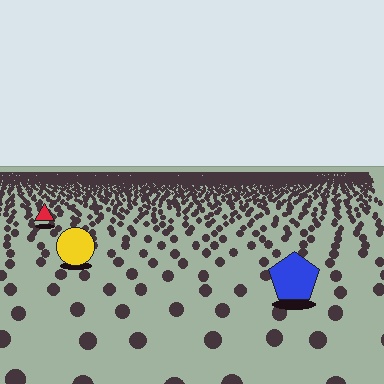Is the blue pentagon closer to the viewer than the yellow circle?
Yes. The blue pentagon is closer — you can tell from the texture gradient: the ground texture is coarser near it.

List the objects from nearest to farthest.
From nearest to farthest: the blue pentagon, the yellow circle, the red triangle.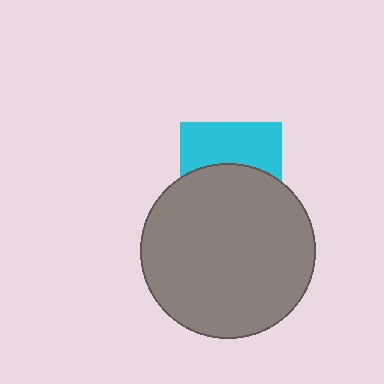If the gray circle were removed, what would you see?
You would see the complete cyan square.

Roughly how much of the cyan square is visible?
About half of it is visible (roughly 46%).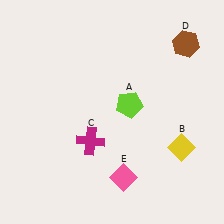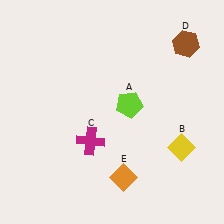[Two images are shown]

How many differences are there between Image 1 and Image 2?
There is 1 difference between the two images.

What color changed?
The diamond (E) changed from pink in Image 1 to orange in Image 2.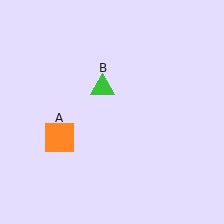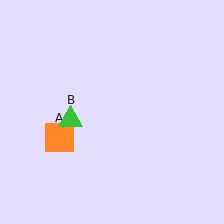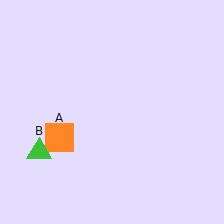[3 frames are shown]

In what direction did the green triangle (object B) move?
The green triangle (object B) moved down and to the left.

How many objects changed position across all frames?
1 object changed position: green triangle (object B).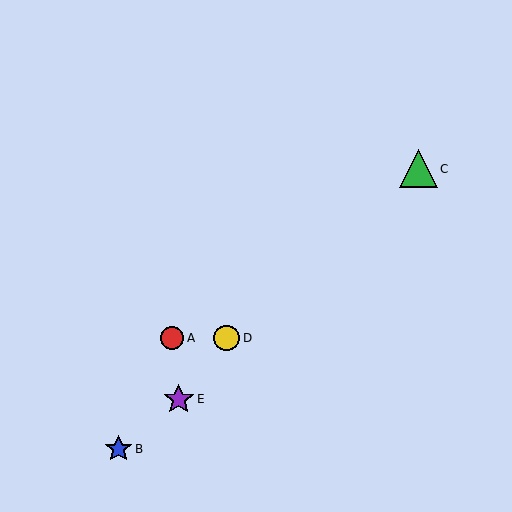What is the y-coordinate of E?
Object E is at y≈399.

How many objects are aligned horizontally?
2 objects (A, D) are aligned horizontally.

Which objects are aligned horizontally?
Objects A, D are aligned horizontally.